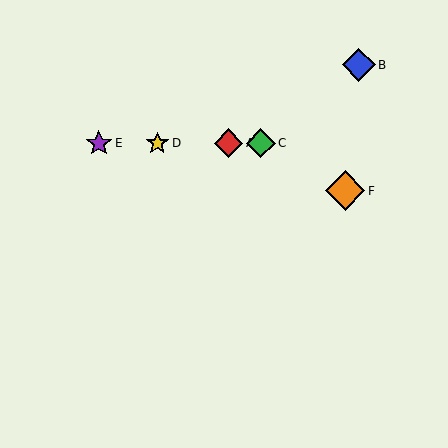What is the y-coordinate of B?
Object B is at y≈65.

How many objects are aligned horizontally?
4 objects (A, C, D, E) are aligned horizontally.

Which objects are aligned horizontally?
Objects A, C, D, E are aligned horizontally.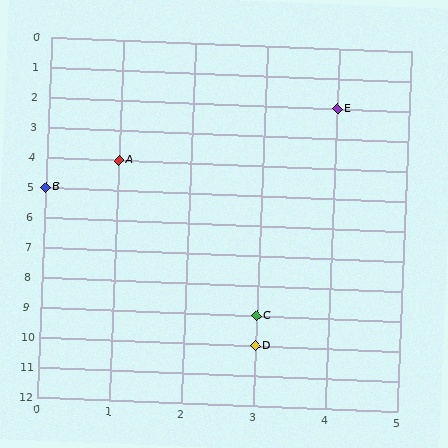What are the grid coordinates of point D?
Point D is at grid coordinates (3, 10).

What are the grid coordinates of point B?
Point B is at grid coordinates (0, 5).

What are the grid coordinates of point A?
Point A is at grid coordinates (1, 4).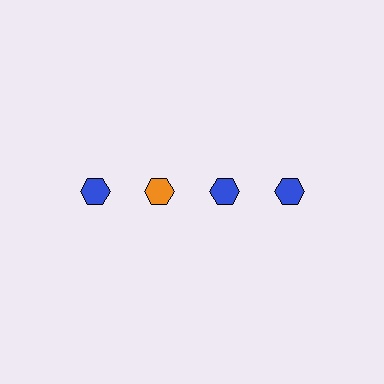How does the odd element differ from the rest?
It has a different color: orange instead of blue.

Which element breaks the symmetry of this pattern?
The orange hexagon in the top row, second from left column breaks the symmetry. All other shapes are blue hexagons.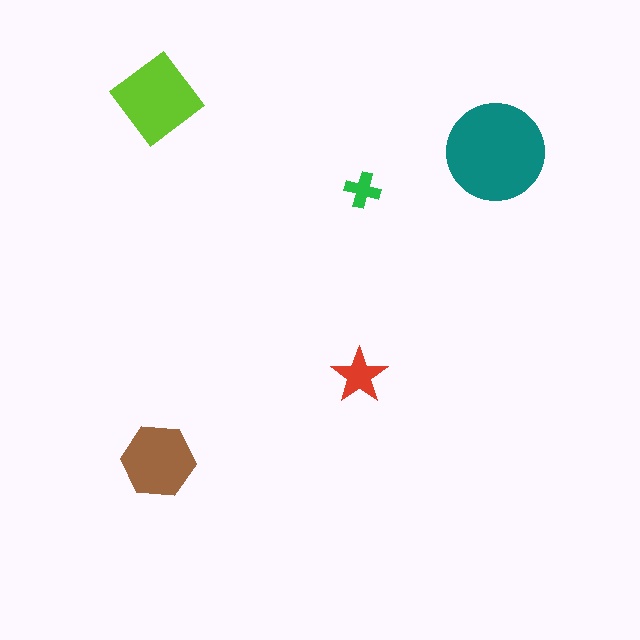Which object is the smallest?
The green cross.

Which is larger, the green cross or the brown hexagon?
The brown hexagon.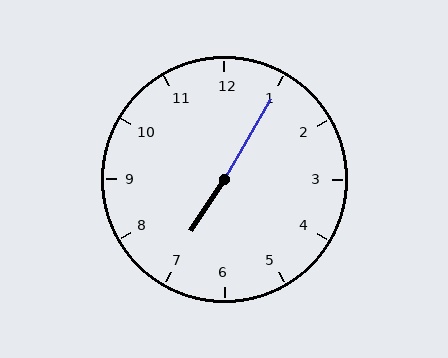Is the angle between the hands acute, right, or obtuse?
It is obtuse.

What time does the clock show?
7:05.